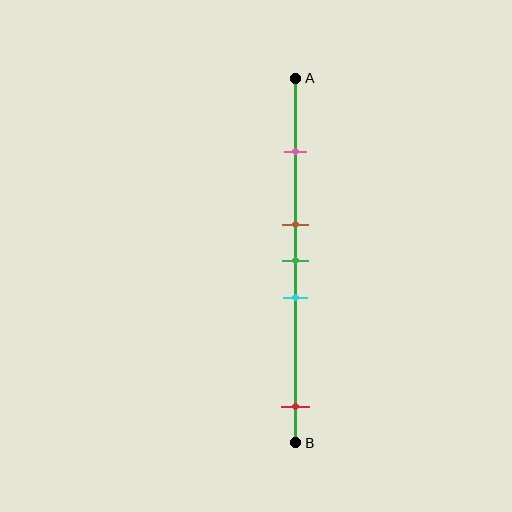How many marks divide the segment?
There are 5 marks dividing the segment.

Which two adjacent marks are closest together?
The brown and green marks are the closest adjacent pair.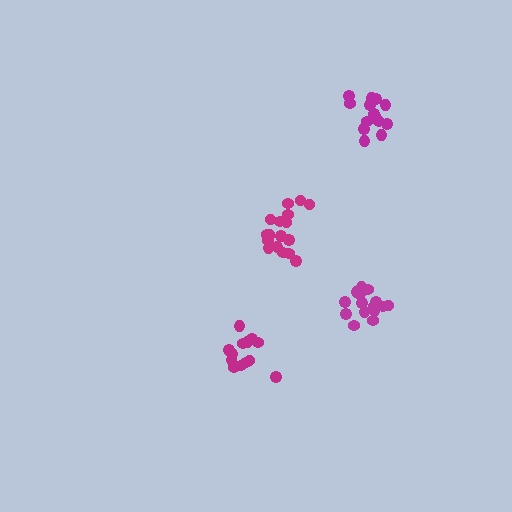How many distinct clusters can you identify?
There are 4 distinct clusters.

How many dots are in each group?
Group 1: 14 dots, Group 2: 18 dots, Group 3: 13 dots, Group 4: 16 dots (61 total).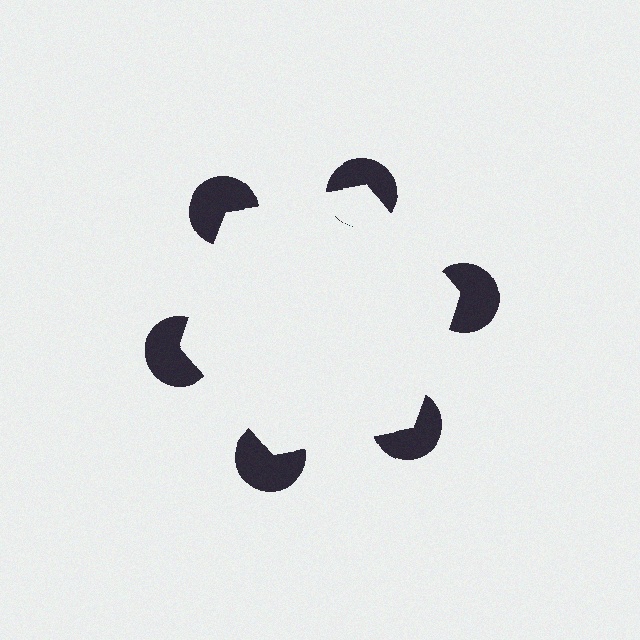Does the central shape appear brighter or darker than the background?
It typically appears slightly brighter than the background, even though no actual brightness change is drawn.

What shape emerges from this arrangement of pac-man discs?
An illusory hexagon — its edges are inferred from the aligned wedge cuts in the pac-man discs, not physically drawn.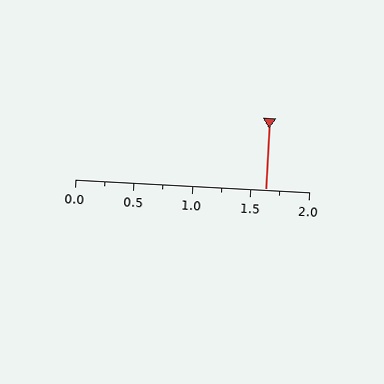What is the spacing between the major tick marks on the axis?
The major ticks are spaced 0.5 apart.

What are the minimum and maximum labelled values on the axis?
The axis runs from 0.0 to 2.0.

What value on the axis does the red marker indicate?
The marker indicates approximately 1.62.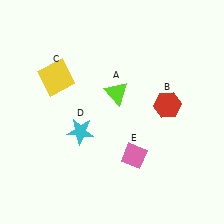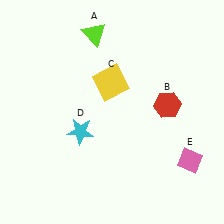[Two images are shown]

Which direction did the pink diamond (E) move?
The pink diamond (E) moved right.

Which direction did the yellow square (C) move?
The yellow square (C) moved right.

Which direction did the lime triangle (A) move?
The lime triangle (A) moved up.